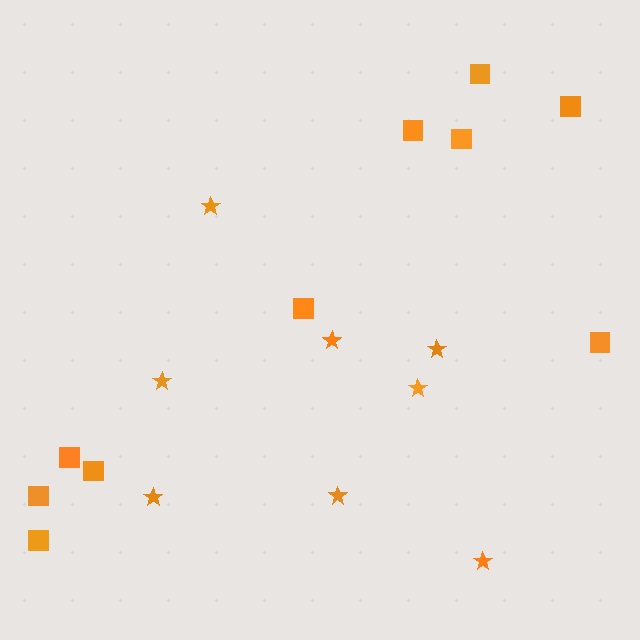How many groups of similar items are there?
There are 2 groups: one group of squares (10) and one group of stars (8).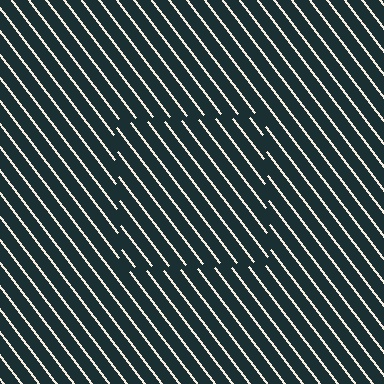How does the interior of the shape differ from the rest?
The interior of the shape contains the same grating, shifted by half a period — the contour is defined by the phase discontinuity where line-ends from the inner and outer gratings abut.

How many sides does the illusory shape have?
4 sides — the line-ends trace a square.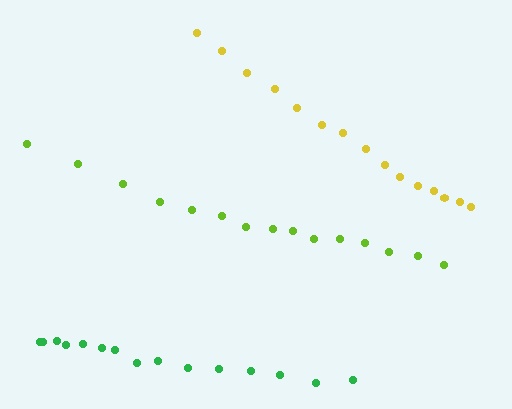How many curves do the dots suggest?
There are 3 distinct paths.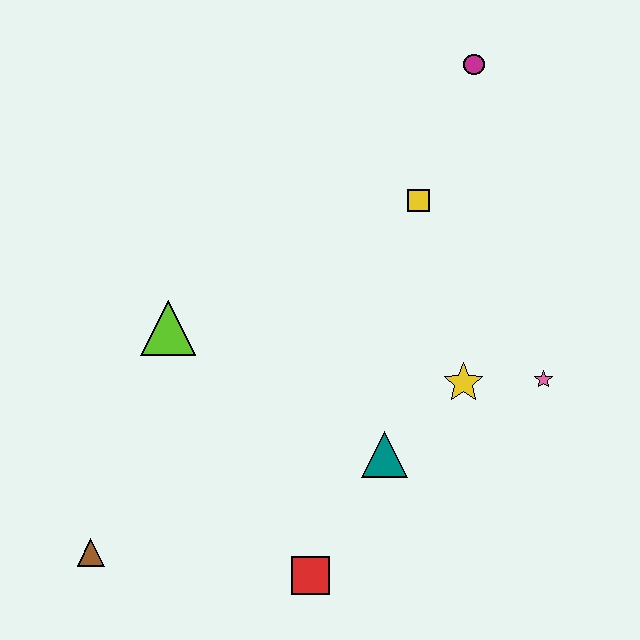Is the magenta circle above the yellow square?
Yes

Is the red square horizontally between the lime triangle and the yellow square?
Yes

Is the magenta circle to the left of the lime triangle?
No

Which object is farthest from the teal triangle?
The magenta circle is farthest from the teal triangle.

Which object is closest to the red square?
The teal triangle is closest to the red square.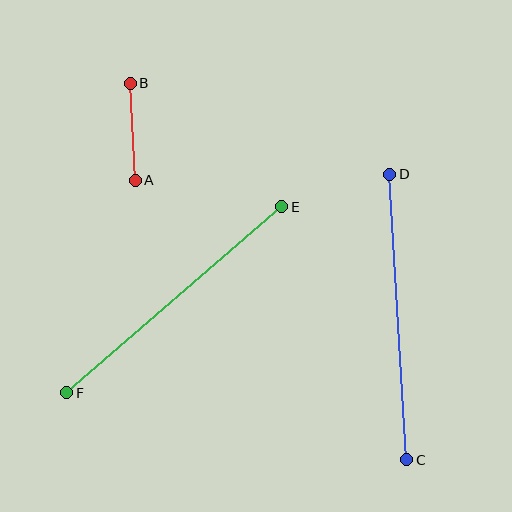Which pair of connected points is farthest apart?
Points C and D are farthest apart.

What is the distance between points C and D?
The distance is approximately 286 pixels.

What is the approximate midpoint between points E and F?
The midpoint is at approximately (174, 300) pixels.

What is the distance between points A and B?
The distance is approximately 97 pixels.